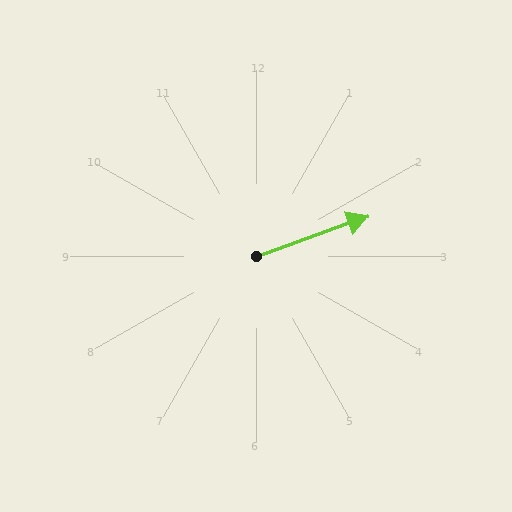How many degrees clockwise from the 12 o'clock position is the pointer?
Approximately 70 degrees.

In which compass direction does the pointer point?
East.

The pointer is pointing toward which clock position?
Roughly 2 o'clock.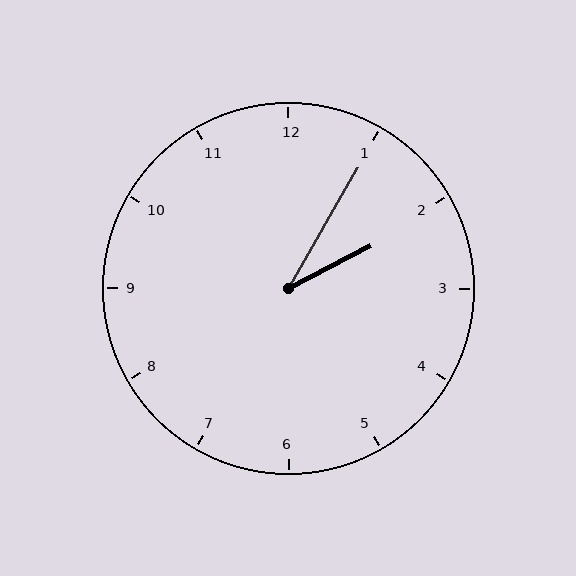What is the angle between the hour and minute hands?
Approximately 32 degrees.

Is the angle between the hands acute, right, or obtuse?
It is acute.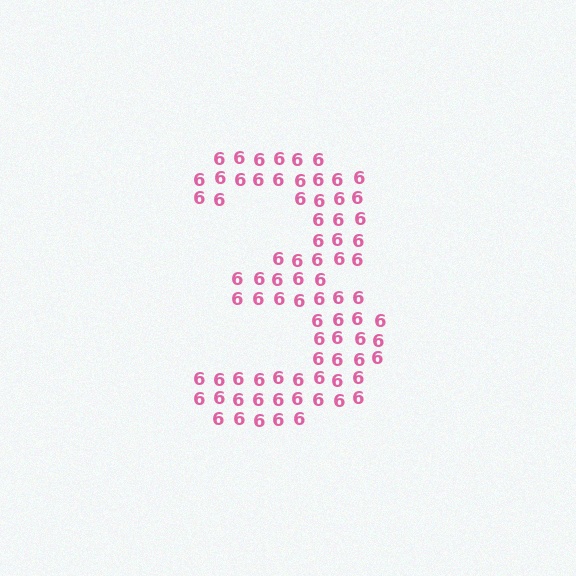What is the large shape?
The large shape is the digit 3.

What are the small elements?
The small elements are digit 6's.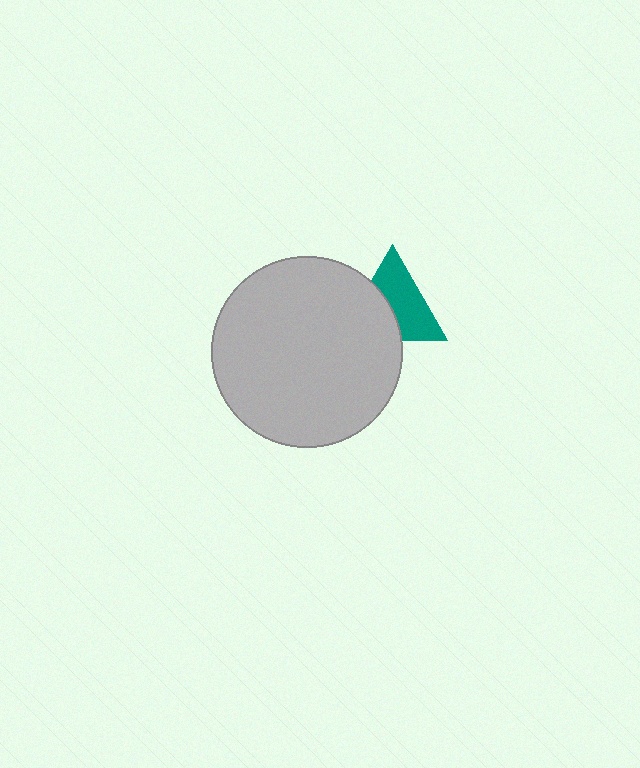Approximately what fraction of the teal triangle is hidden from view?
Roughly 42% of the teal triangle is hidden behind the light gray circle.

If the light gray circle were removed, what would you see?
You would see the complete teal triangle.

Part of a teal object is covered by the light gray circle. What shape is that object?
It is a triangle.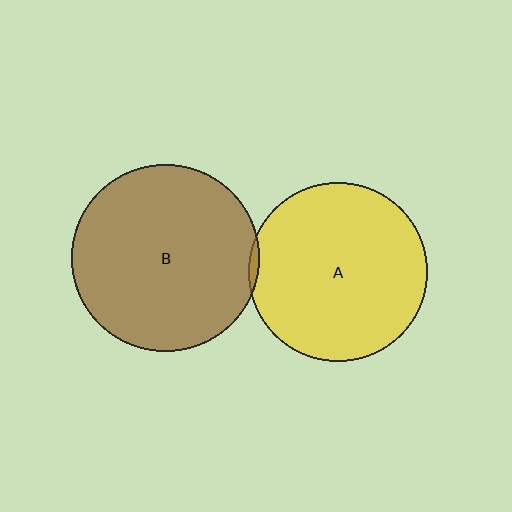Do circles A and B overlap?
Yes.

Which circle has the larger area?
Circle B (brown).